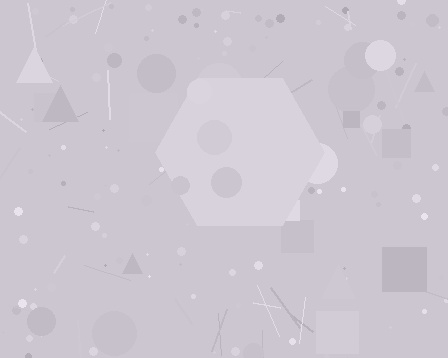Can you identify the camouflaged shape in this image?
The camouflaged shape is a hexagon.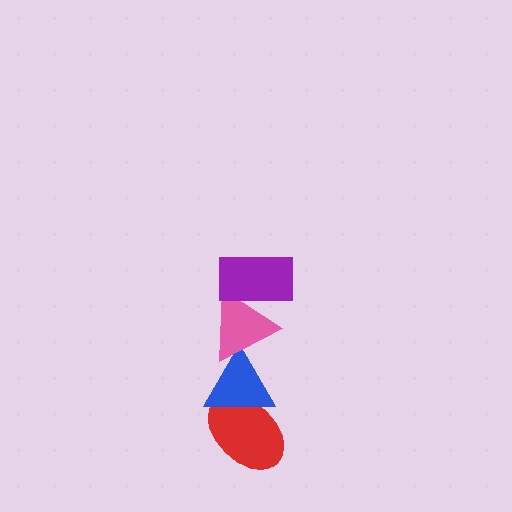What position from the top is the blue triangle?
The blue triangle is 3rd from the top.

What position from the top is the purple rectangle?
The purple rectangle is 1st from the top.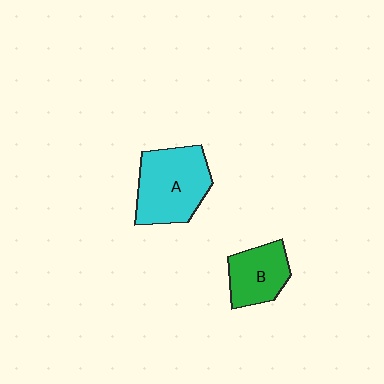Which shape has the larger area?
Shape A (cyan).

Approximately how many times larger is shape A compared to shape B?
Approximately 1.6 times.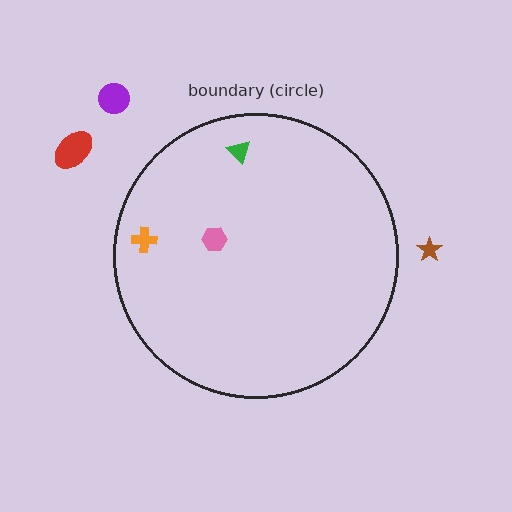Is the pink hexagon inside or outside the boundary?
Inside.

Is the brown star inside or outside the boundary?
Outside.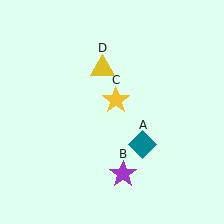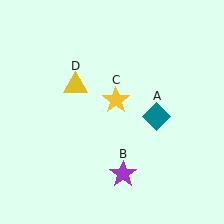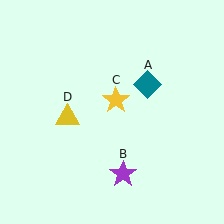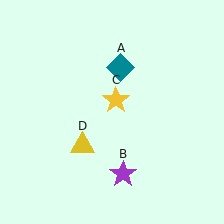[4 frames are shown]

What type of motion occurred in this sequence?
The teal diamond (object A), yellow triangle (object D) rotated counterclockwise around the center of the scene.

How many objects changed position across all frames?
2 objects changed position: teal diamond (object A), yellow triangle (object D).